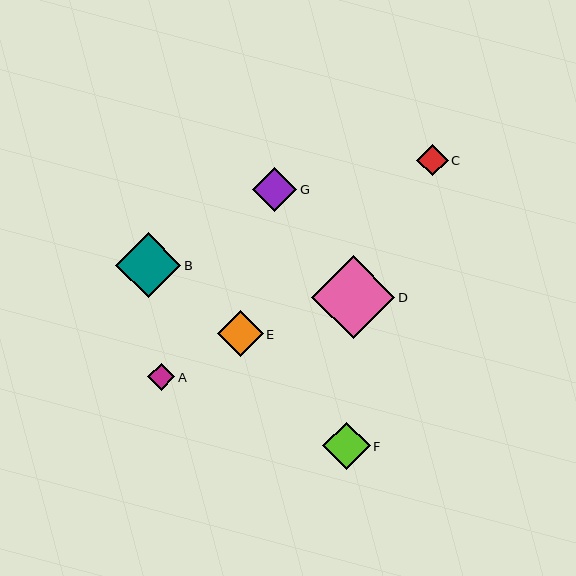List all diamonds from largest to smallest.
From largest to smallest: D, B, F, E, G, C, A.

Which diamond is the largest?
Diamond D is the largest with a size of approximately 83 pixels.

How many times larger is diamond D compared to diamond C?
Diamond D is approximately 2.6 times the size of diamond C.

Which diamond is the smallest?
Diamond A is the smallest with a size of approximately 27 pixels.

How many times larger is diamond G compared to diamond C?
Diamond G is approximately 1.4 times the size of diamond C.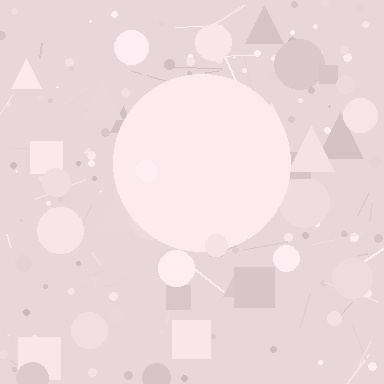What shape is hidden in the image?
A circle is hidden in the image.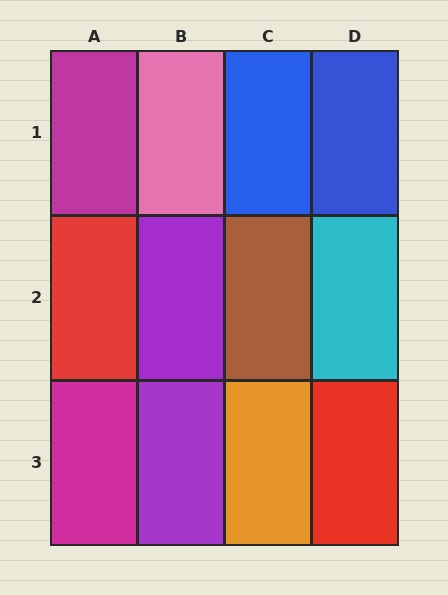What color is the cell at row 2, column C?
Brown.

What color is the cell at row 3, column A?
Magenta.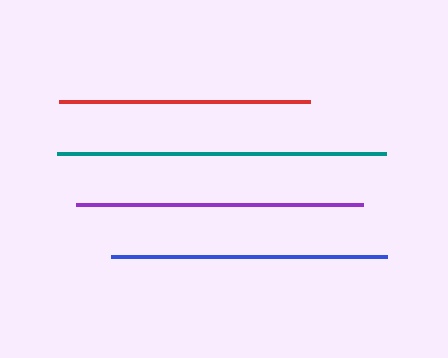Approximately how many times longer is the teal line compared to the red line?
The teal line is approximately 1.3 times the length of the red line.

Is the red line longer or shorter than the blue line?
The blue line is longer than the red line.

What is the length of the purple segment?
The purple segment is approximately 288 pixels long.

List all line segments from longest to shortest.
From longest to shortest: teal, purple, blue, red.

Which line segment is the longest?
The teal line is the longest at approximately 328 pixels.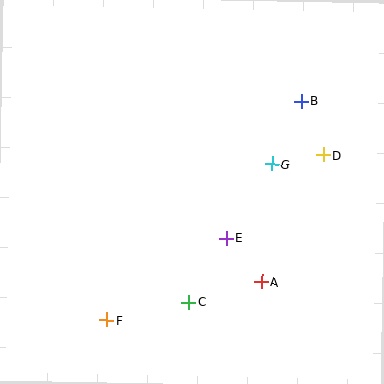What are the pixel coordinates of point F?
Point F is at (106, 320).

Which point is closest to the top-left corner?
Point B is closest to the top-left corner.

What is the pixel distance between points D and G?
The distance between D and G is 52 pixels.